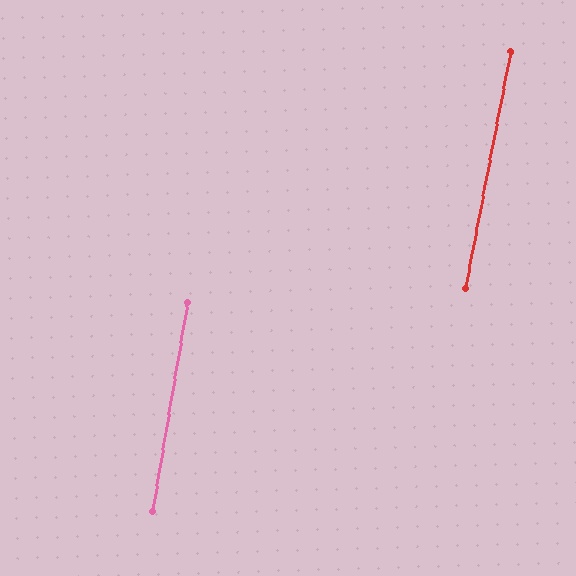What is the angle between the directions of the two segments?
Approximately 1 degree.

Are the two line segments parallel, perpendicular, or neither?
Parallel — their directions differ by only 1.3°.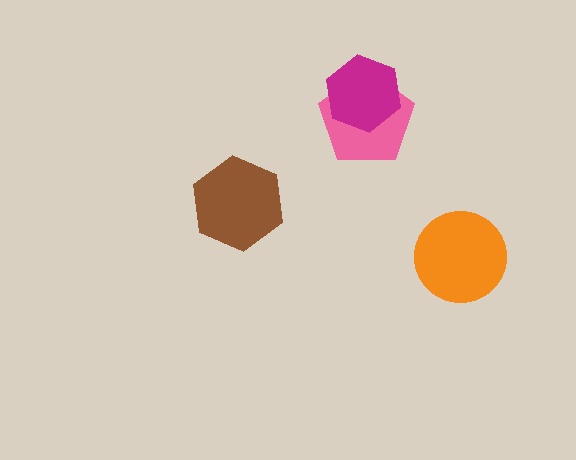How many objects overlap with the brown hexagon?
0 objects overlap with the brown hexagon.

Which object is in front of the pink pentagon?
The magenta hexagon is in front of the pink pentagon.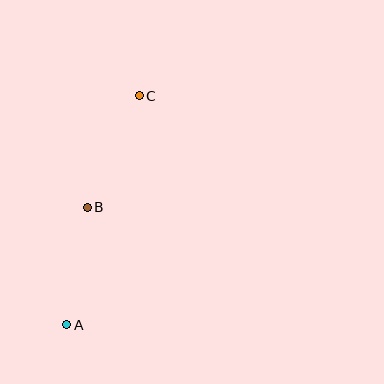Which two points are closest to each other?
Points A and B are closest to each other.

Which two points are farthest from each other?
Points A and C are farthest from each other.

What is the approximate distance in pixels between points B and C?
The distance between B and C is approximately 123 pixels.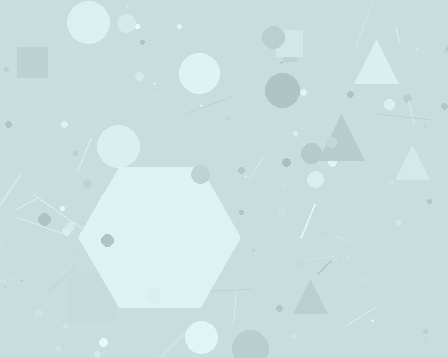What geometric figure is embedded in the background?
A hexagon is embedded in the background.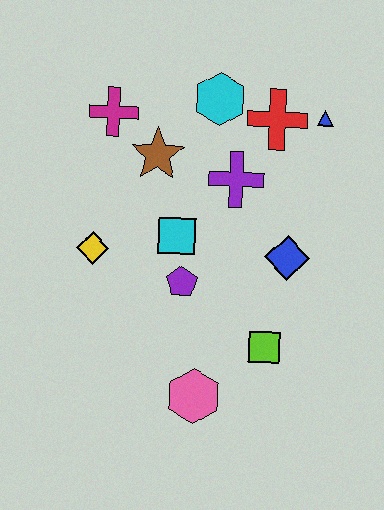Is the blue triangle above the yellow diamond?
Yes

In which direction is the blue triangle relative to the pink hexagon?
The blue triangle is above the pink hexagon.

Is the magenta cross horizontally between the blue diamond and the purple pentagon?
No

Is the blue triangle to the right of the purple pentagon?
Yes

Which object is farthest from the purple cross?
The pink hexagon is farthest from the purple cross.